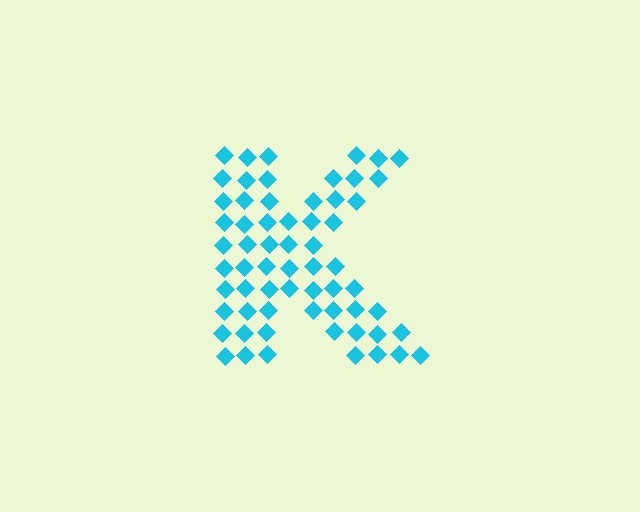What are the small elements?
The small elements are diamonds.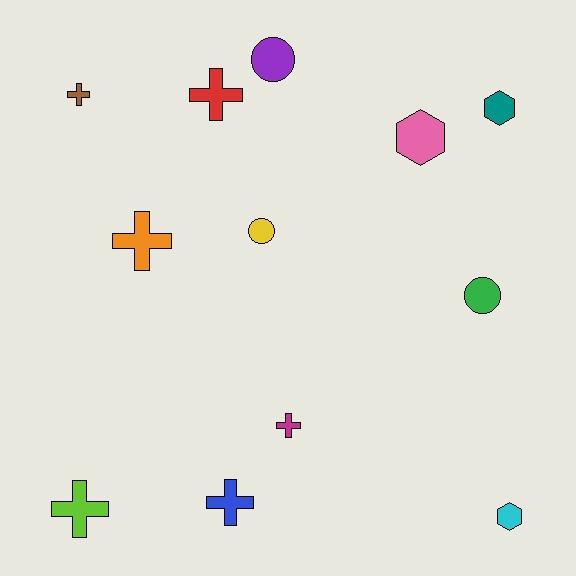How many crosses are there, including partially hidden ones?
There are 6 crosses.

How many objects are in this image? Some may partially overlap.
There are 12 objects.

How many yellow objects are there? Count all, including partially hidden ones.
There is 1 yellow object.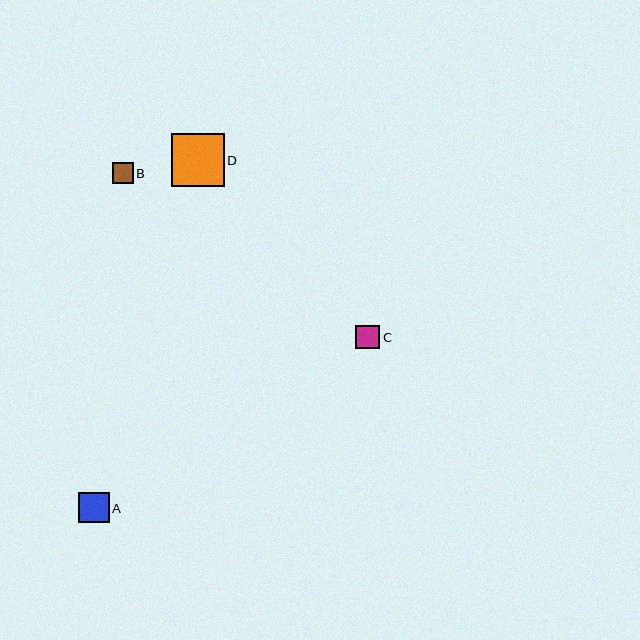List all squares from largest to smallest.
From largest to smallest: D, A, C, B.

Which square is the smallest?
Square B is the smallest with a size of approximately 21 pixels.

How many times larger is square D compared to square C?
Square D is approximately 2.2 times the size of square C.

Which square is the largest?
Square D is the largest with a size of approximately 53 pixels.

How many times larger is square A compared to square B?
Square A is approximately 1.5 times the size of square B.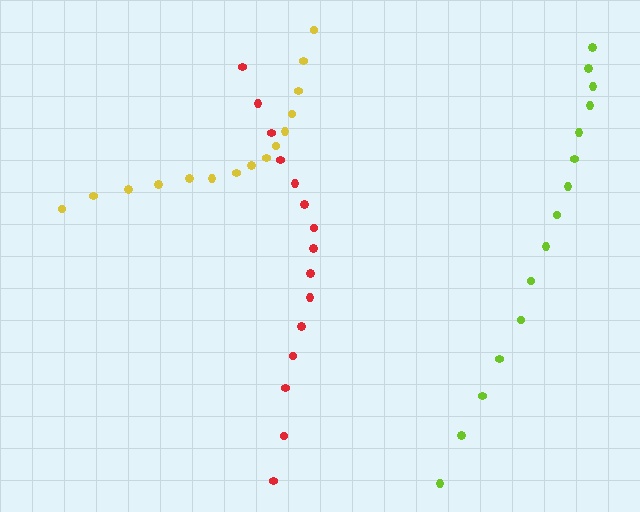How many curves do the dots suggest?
There are 3 distinct paths.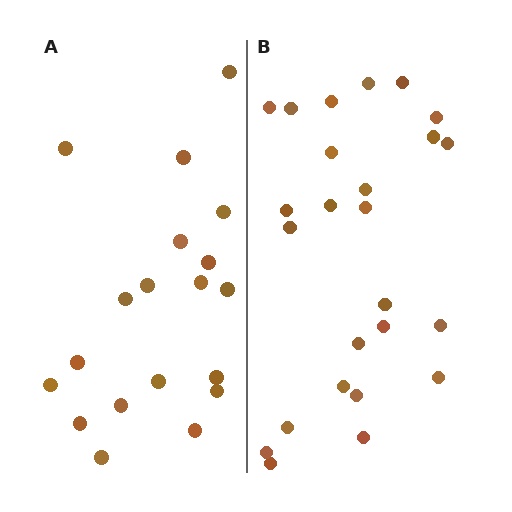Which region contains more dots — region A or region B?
Region B (the right region) has more dots.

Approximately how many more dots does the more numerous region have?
Region B has about 6 more dots than region A.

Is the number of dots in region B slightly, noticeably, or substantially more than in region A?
Region B has noticeably more, but not dramatically so. The ratio is roughly 1.3 to 1.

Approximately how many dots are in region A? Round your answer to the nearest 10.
About 20 dots. (The exact count is 19, which rounds to 20.)